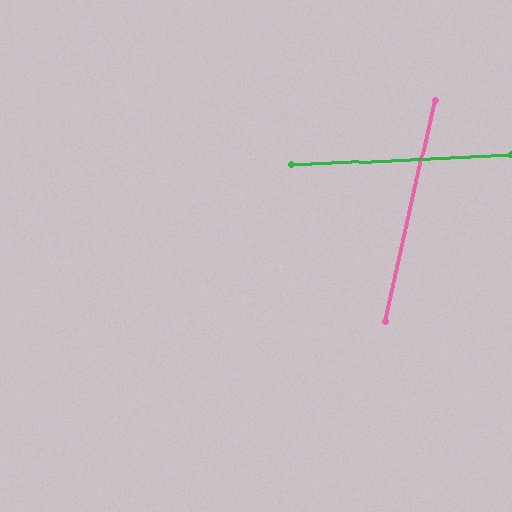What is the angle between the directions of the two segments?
Approximately 75 degrees.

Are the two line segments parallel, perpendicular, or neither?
Neither parallel nor perpendicular — they differ by about 75°.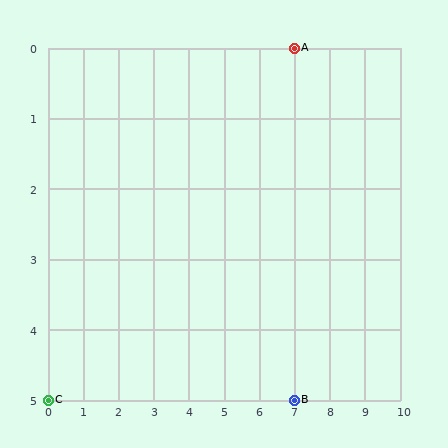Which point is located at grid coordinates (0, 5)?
Point C is at (0, 5).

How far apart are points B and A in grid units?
Points B and A are 5 rows apart.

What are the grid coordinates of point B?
Point B is at grid coordinates (7, 5).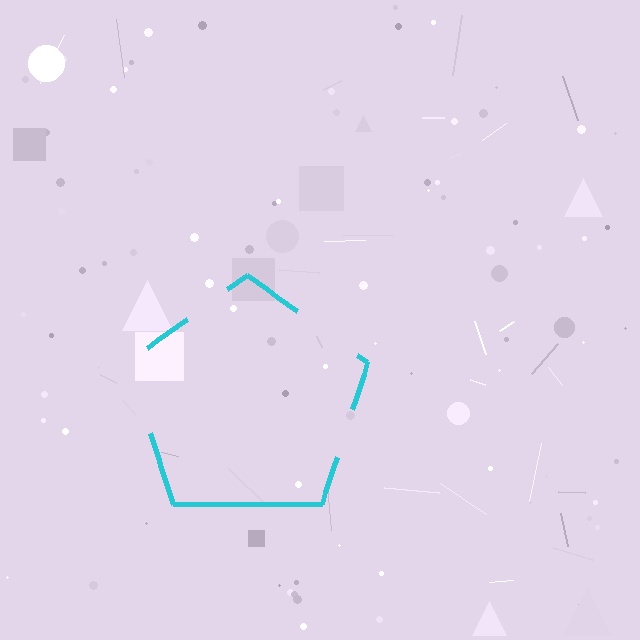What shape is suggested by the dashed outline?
The dashed outline suggests a pentagon.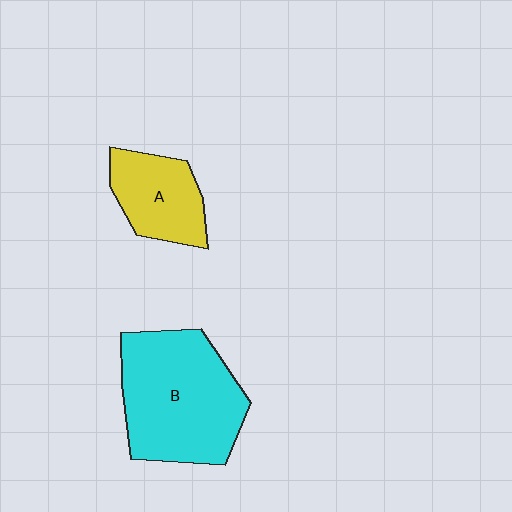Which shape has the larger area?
Shape B (cyan).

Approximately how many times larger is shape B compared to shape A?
Approximately 2.0 times.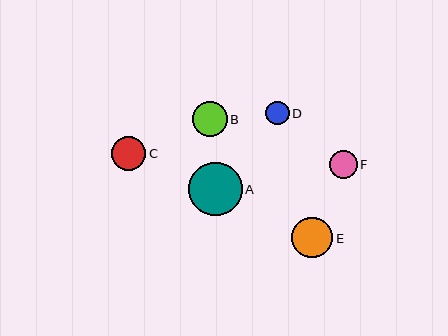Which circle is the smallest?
Circle D is the smallest with a size of approximately 23 pixels.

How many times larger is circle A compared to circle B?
Circle A is approximately 1.5 times the size of circle B.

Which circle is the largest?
Circle A is the largest with a size of approximately 54 pixels.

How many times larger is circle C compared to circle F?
Circle C is approximately 1.2 times the size of circle F.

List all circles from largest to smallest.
From largest to smallest: A, E, B, C, F, D.